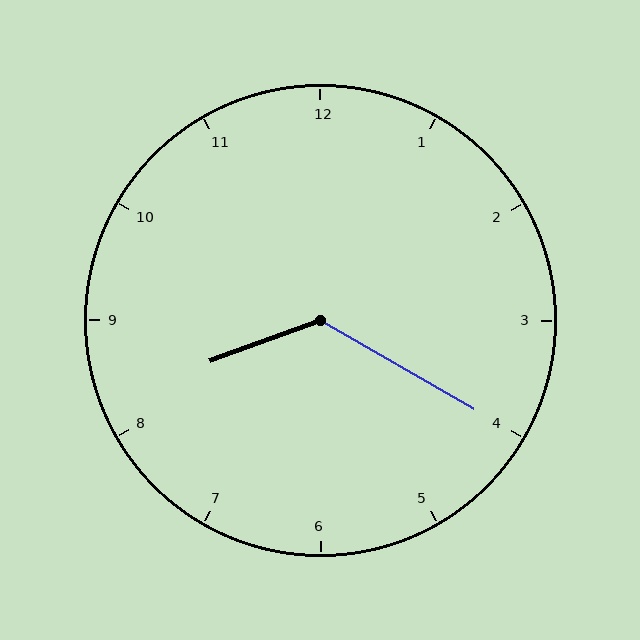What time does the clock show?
8:20.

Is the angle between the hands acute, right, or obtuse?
It is obtuse.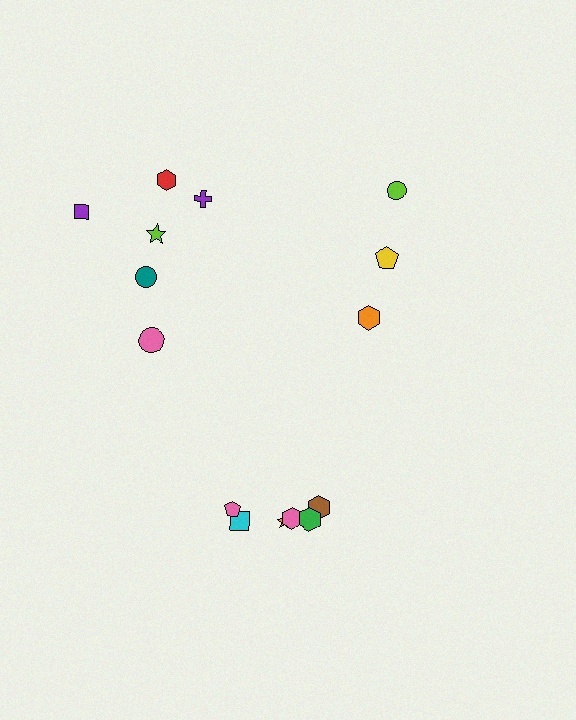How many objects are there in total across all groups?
There are 15 objects.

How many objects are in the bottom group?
There are 6 objects.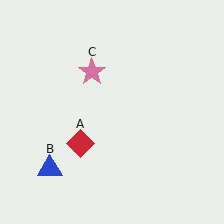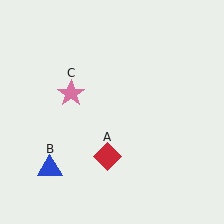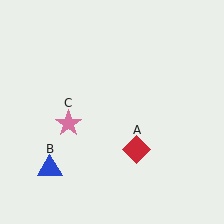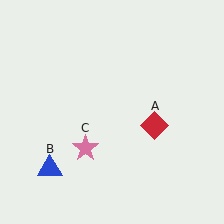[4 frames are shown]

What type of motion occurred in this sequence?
The red diamond (object A), pink star (object C) rotated counterclockwise around the center of the scene.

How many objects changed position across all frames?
2 objects changed position: red diamond (object A), pink star (object C).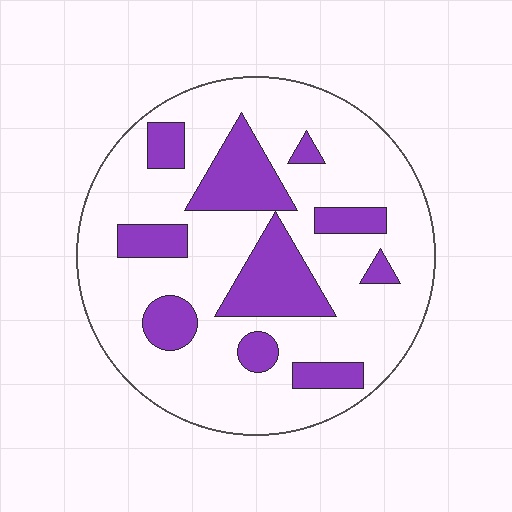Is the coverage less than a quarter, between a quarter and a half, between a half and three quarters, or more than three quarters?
Between a quarter and a half.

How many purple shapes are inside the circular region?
10.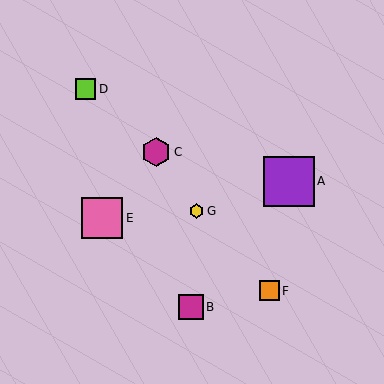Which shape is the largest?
The purple square (labeled A) is the largest.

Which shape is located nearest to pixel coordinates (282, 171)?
The purple square (labeled A) at (289, 181) is nearest to that location.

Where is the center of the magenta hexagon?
The center of the magenta hexagon is at (156, 152).